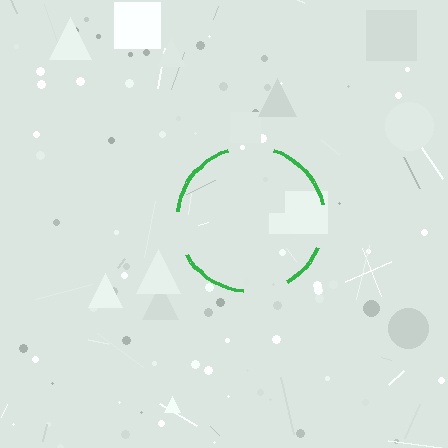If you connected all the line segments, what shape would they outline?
They would outline a circle.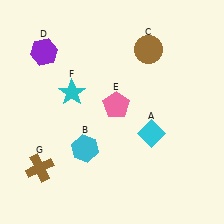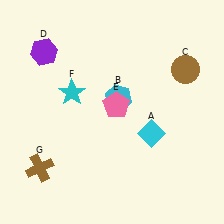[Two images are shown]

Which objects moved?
The objects that moved are: the cyan hexagon (B), the brown circle (C).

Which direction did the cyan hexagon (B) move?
The cyan hexagon (B) moved up.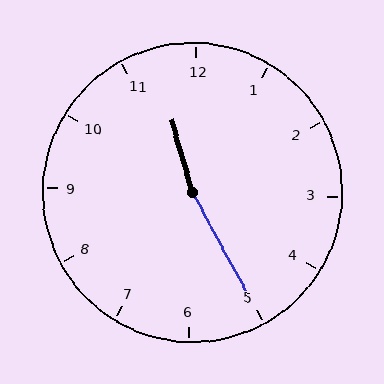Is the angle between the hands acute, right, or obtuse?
It is obtuse.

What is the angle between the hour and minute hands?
Approximately 168 degrees.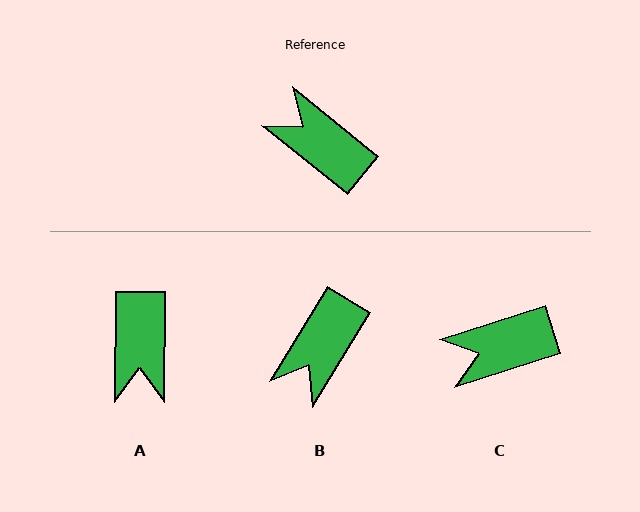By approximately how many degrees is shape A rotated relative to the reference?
Approximately 129 degrees counter-clockwise.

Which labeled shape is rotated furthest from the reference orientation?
A, about 129 degrees away.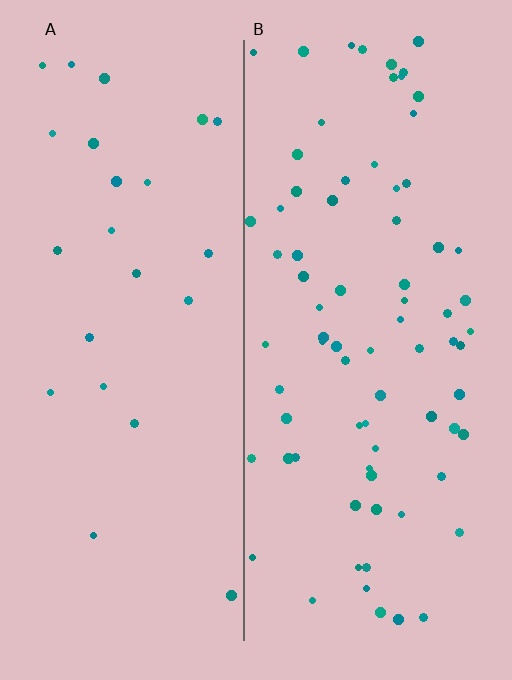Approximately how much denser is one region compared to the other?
Approximately 3.2× — region B over region A.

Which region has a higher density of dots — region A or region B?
B (the right).